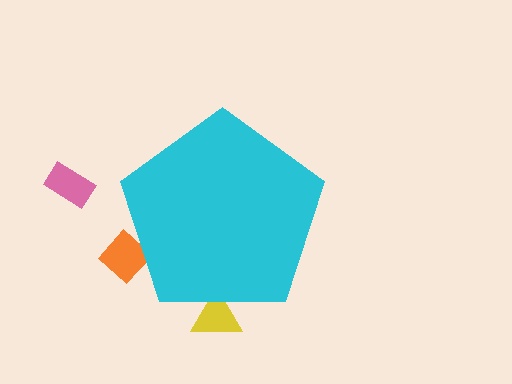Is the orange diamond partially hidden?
Yes, the orange diamond is partially hidden behind the cyan pentagon.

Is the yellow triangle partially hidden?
Yes, the yellow triangle is partially hidden behind the cyan pentagon.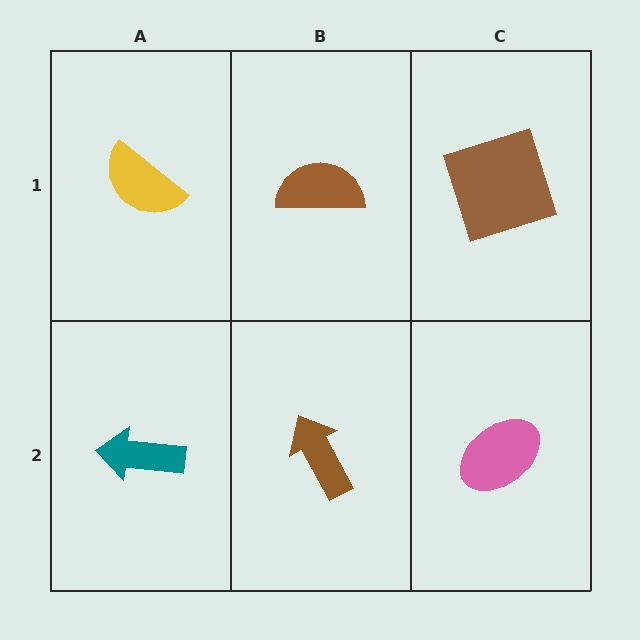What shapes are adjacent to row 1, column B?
A brown arrow (row 2, column B), a yellow semicircle (row 1, column A), a brown square (row 1, column C).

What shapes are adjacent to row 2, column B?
A brown semicircle (row 1, column B), a teal arrow (row 2, column A), a pink ellipse (row 2, column C).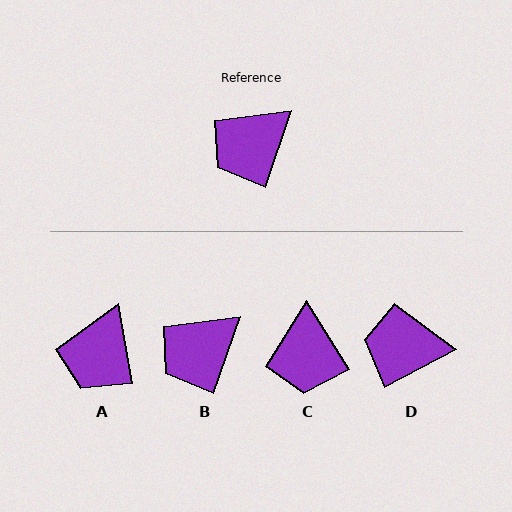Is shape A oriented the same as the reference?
No, it is off by about 29 degrees.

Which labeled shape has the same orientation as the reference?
B.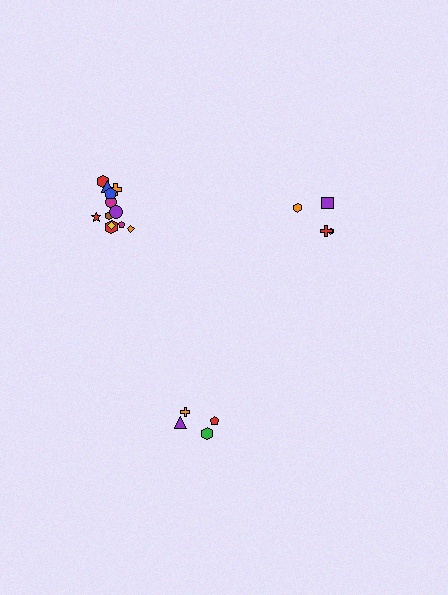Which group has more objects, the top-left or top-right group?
The top-left group.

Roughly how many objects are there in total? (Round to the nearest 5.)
Roughly 20 objects in total.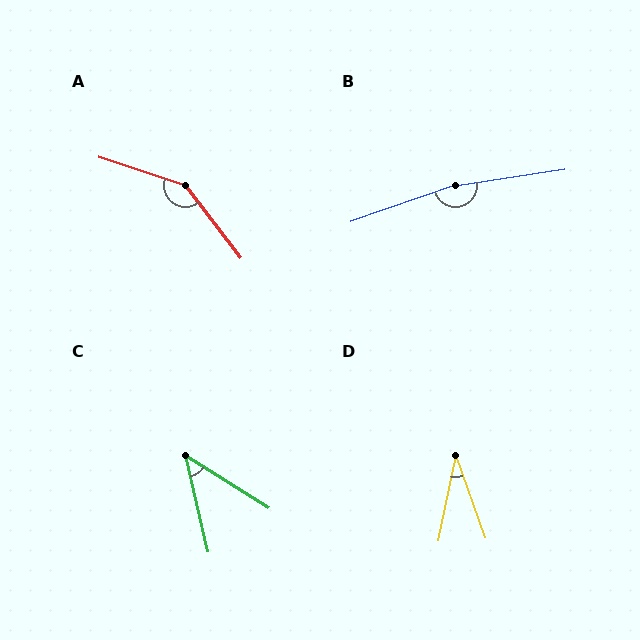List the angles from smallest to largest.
D (31°), C (45°), A (145°), B (169°).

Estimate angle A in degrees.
Approximately 145 degrees.